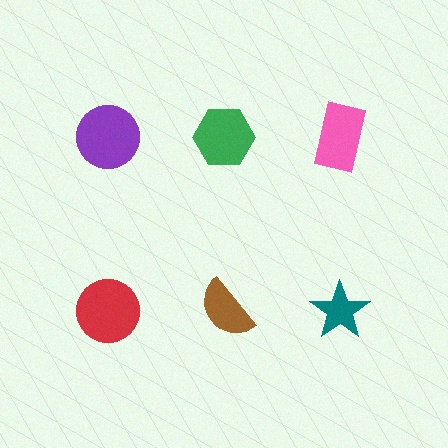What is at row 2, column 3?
A teal star.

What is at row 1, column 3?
A pink rectangle.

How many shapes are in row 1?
3 shapes.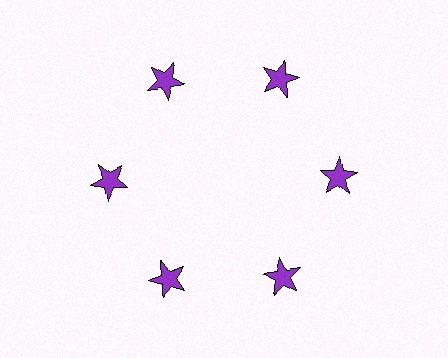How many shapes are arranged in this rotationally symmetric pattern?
There are 6 shapes, arranged in 6 groups of 1.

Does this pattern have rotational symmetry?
Yes, this pattern has 6-fold rotational symmetry. It looks the same after rotating 60 degrees around the center.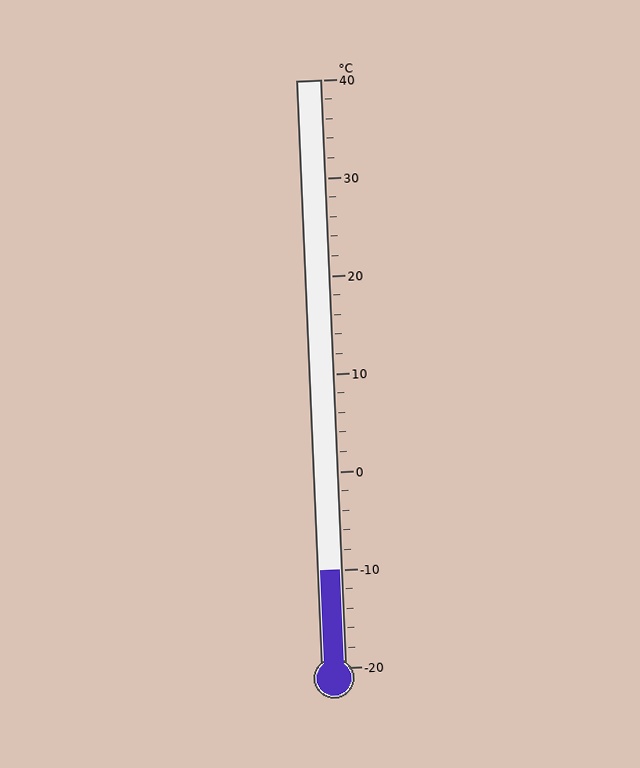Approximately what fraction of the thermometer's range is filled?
The thermometer is filled to approximately 15% of its range.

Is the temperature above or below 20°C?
The temperature is below 20°C.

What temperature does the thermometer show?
The thermometer shows approximately -10°C.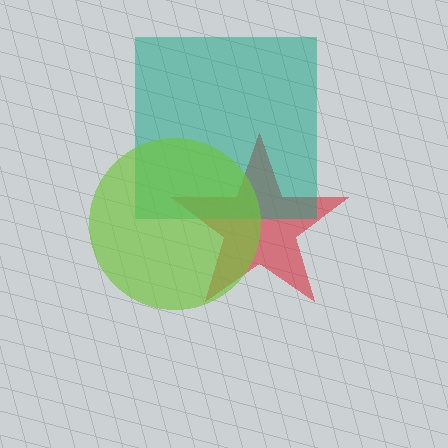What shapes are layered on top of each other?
The layered shapes are: a red star, a teal square, a lime circle.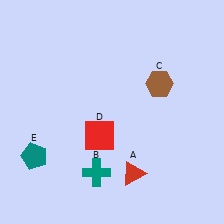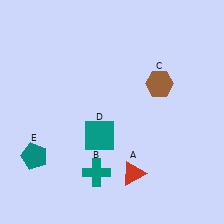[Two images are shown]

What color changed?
The square (D) changed from red in Image 1 to teal in Image 2.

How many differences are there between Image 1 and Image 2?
There is 1 difference between the two images.